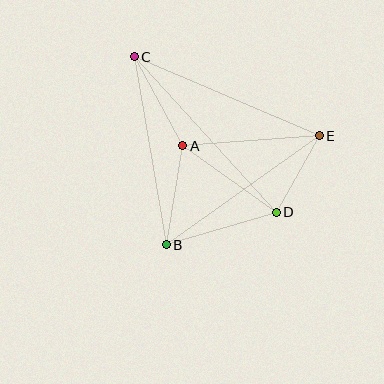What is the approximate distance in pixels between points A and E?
The distance between A and E is approximately 137 pixels.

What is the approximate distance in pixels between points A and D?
The distance between A and D is approximately 115 pixels.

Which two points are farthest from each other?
Points C and D are farthest from each other.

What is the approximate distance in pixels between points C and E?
The distance between C and E is approximately 201 pixels.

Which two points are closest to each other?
Points D and E are closest to each other.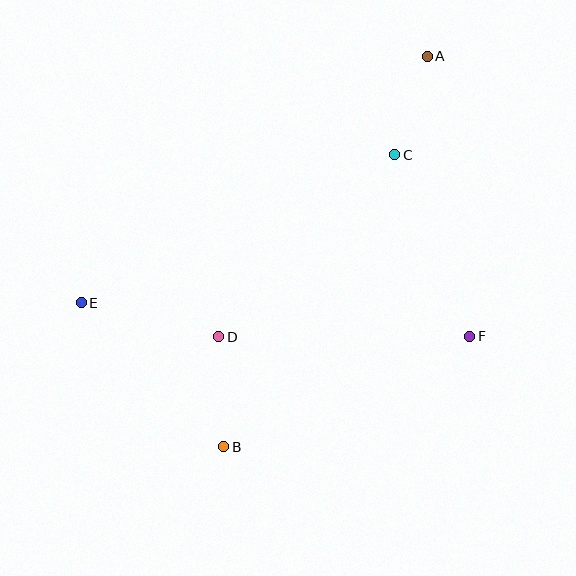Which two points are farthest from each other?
Points A and B are farthest from each other.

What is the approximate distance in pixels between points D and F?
The distance between D and F is approximately 251 pixels.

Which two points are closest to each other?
Points A and C are closest to each other.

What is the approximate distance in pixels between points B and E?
The distance between B and E is approximately 203 pixels.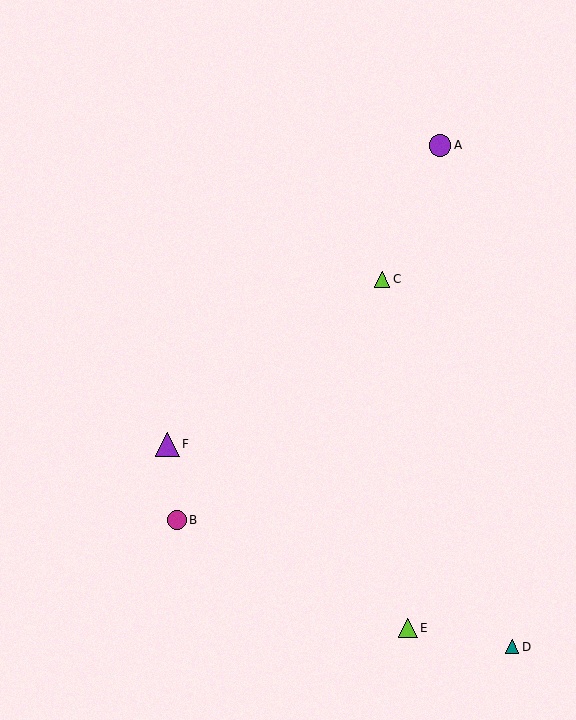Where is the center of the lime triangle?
The center of the lime triangle is at (382, 279).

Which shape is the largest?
The purple triangle (labeled F) is the largest.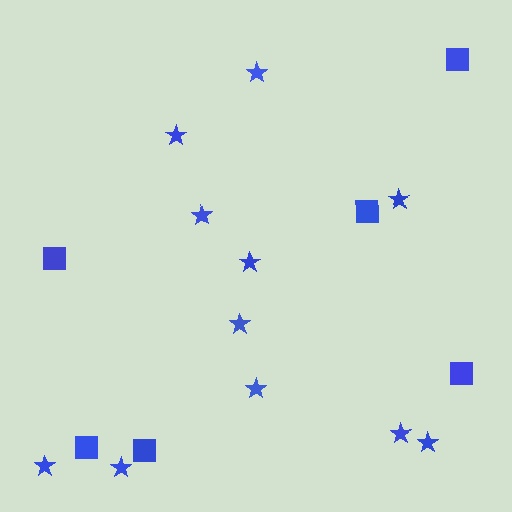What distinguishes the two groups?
There are 2 groups: one group of squares (6) and one group of stars (11).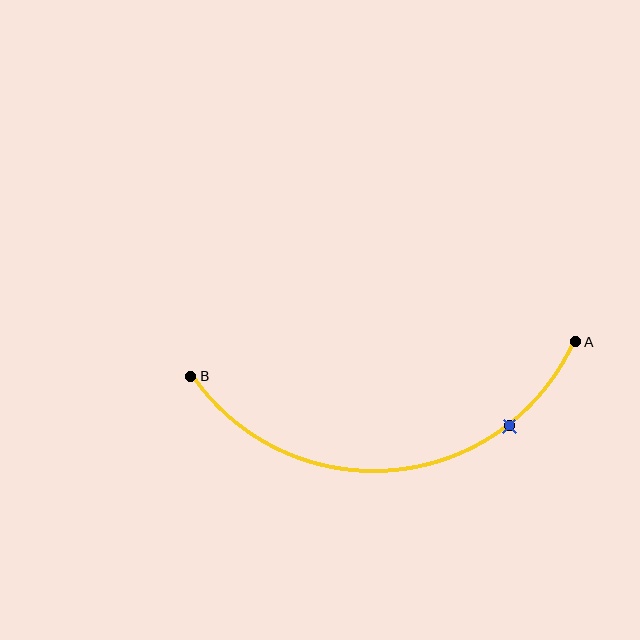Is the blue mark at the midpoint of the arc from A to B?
No. The blue mark lies on the arc but is closer to endpoint A. The arc midpoint would be at the point on the curve equidistant along the arc from both A and B.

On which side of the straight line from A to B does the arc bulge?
The arc bulges below the straight line connecting A and B.